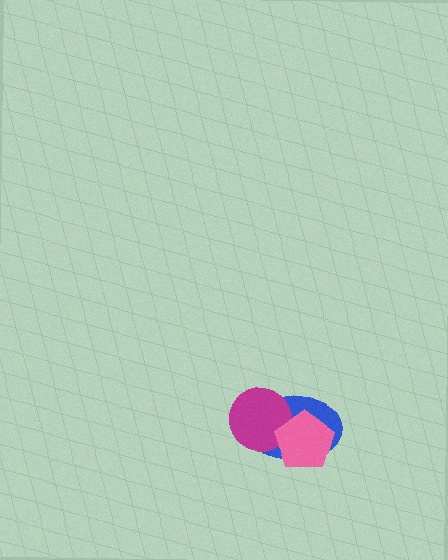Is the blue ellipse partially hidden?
Yes, it is partially covered by another shape.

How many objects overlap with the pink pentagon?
2 objects overlap with the pink pentagon.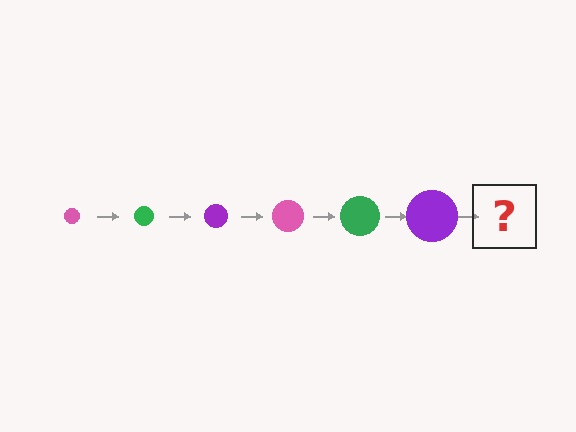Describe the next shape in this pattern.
It should be a pink circle, larger than the previous one.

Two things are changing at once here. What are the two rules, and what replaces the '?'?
The two rules are that the circle grows larger each step and the color cycles through pink, green, and purple. The '?' should be a pink circle, larger than the previous one.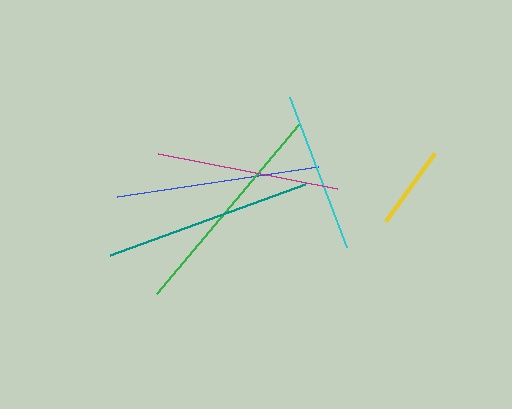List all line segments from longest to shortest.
From longest to shortest: green, teal, blue, magenta, cyan, yellow.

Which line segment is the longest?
The green line is the longest at approximately 221 pixels.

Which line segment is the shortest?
The yellow line is the shortest at approximately 83 pixels.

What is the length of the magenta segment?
The magenta segment is approximately 183 pixels long.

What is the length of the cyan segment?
The cyan segment is approximately 161 pixels long.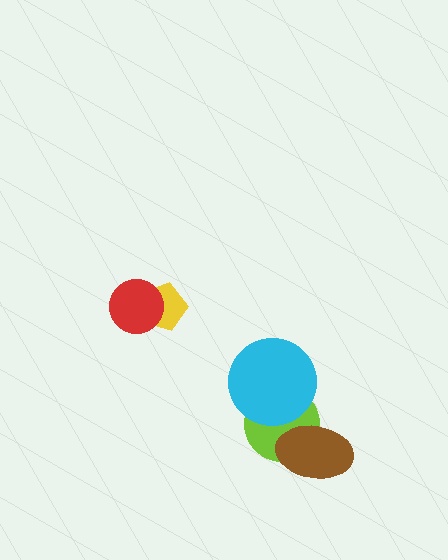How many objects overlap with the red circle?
1 object overlaps with the red circle.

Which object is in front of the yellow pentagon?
The red circle is in front of the yellow pentagon.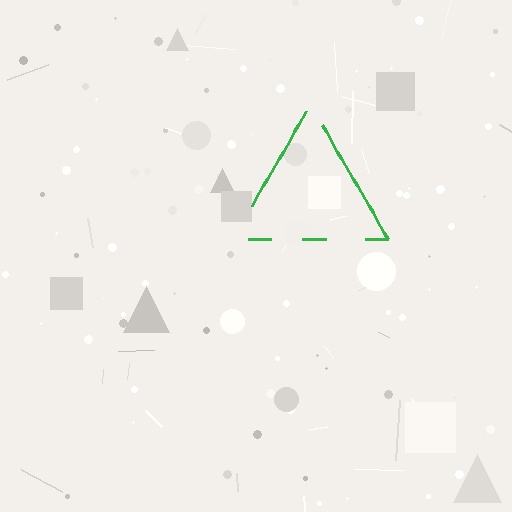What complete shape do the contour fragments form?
The contour fragments form a triangle.